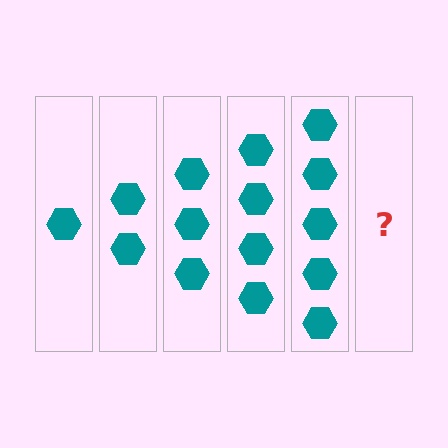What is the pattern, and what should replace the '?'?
The pattern is that each step adds one more hexagon. The '?' should be 6 hexagons.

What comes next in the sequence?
The next element should be 6 hexagons.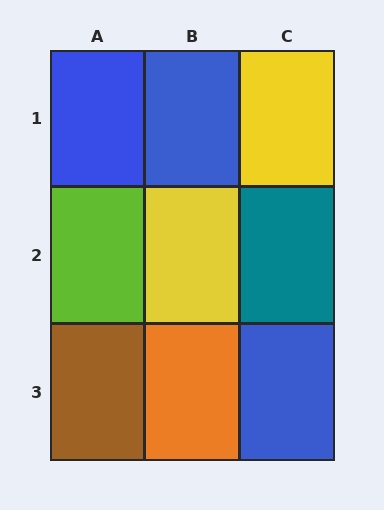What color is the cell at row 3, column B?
Orange.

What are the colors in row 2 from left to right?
Lime, yellow, teal.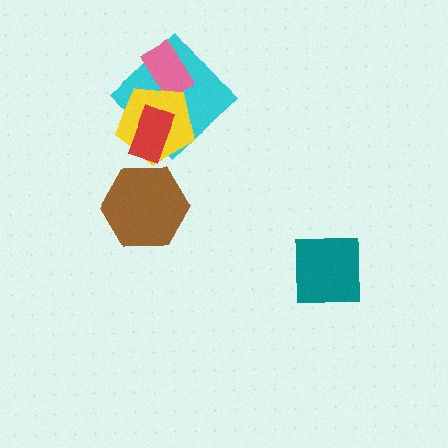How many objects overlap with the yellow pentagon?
3 objects overlap with the yellow pentagon.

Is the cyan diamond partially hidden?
Yes, it is partially covered by another shape.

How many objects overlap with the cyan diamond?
3 objects overlap with the cyan diamond.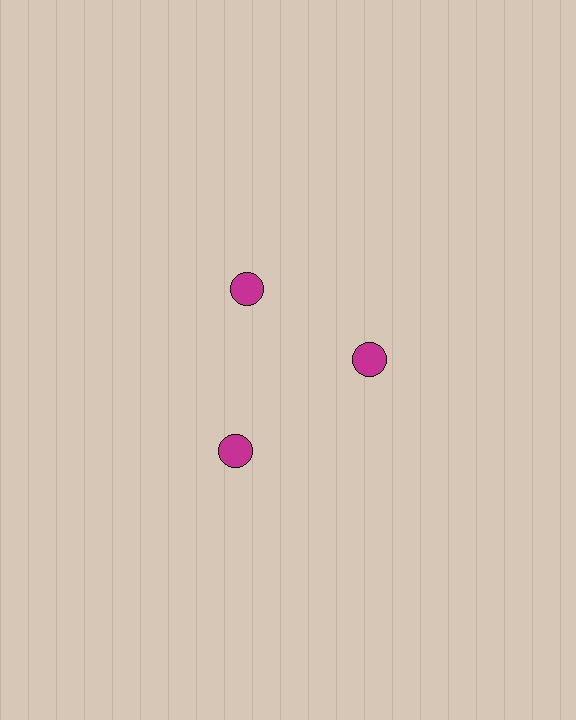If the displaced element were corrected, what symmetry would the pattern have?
It would have 3-fold rotational symmetry — the pattern would map onto itself every 120 degrees.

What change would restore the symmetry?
The symmetry would be restored by moving it inward, back onto the ring so that all 3 circles sit at equal angles and equal distance from the center.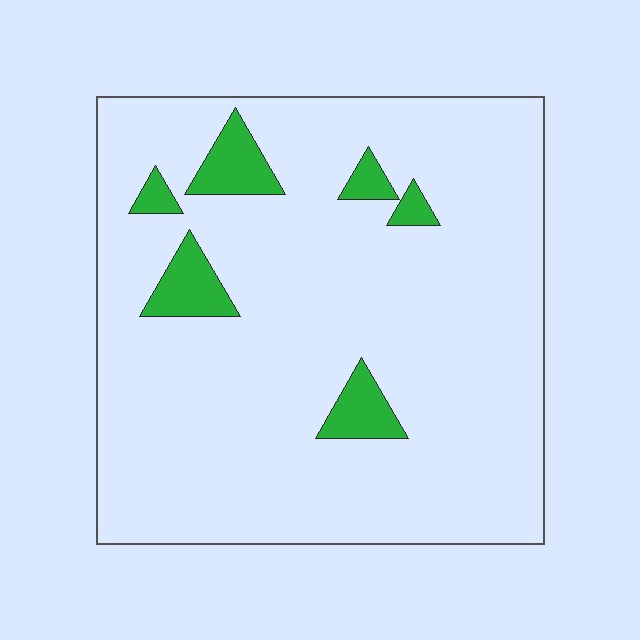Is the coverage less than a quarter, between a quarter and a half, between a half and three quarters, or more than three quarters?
Less than a quarter.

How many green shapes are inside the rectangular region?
6.